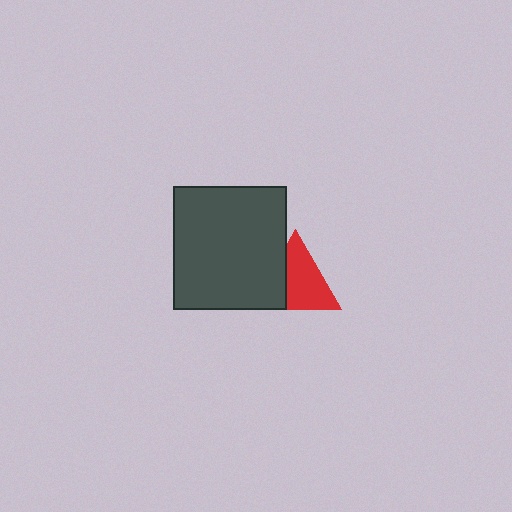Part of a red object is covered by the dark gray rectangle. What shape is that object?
It is a triangle.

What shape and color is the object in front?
The object in front is a dark gray rectangle.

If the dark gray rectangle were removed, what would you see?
You would see the complete red triangle.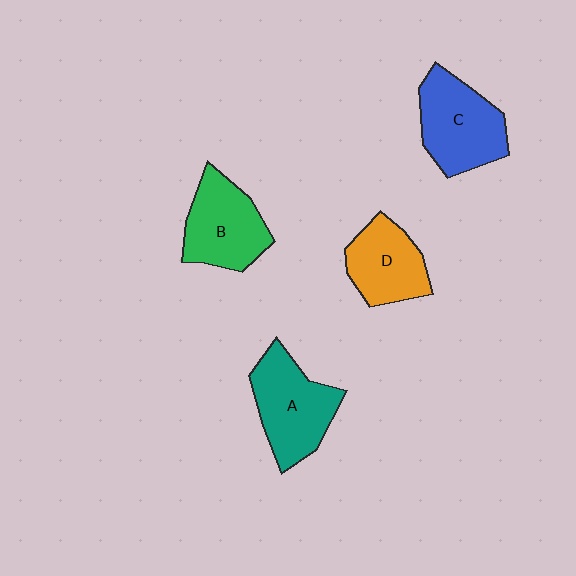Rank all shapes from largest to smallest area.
From largest to smallest: A (teal), C (blue), B (green), D (orange).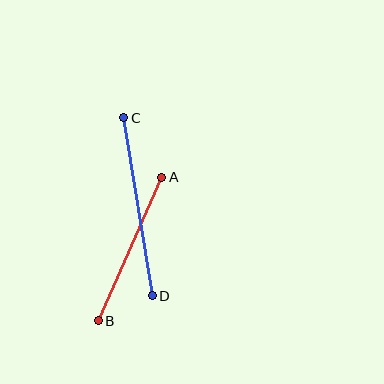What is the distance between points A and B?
The distance is approximately 157 pixels.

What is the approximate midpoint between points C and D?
The midpoint is at approximately (138, 207) pixels.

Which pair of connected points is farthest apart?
Points C and D are farthest apart.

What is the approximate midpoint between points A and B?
The midpoint is at approximately (130, 249) pixels.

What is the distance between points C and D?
The distance is approximately 180 pixels.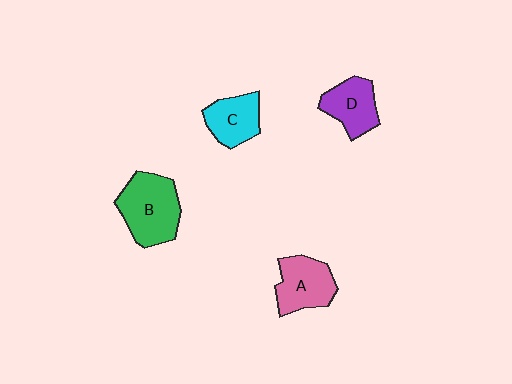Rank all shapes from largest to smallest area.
From largest to smallest: B (green), A (pink), D (purple), C (cyan).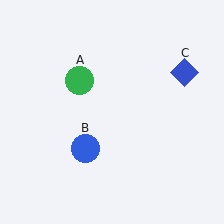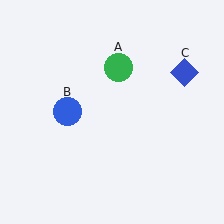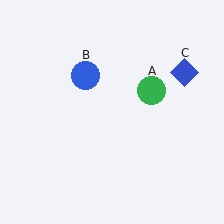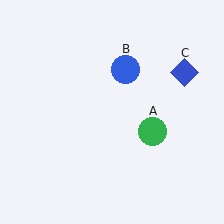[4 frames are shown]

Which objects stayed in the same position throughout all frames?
Blue diamond (object C) remained stationary.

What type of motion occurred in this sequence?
The green circle (object A), blue circle (object B) rotated clockwise around the center of the scene.